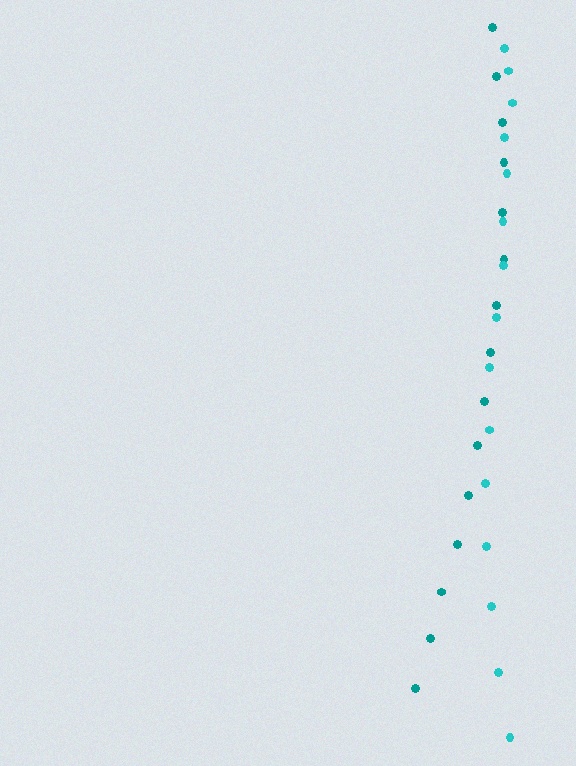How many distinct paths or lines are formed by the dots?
There are 2 distinct paths.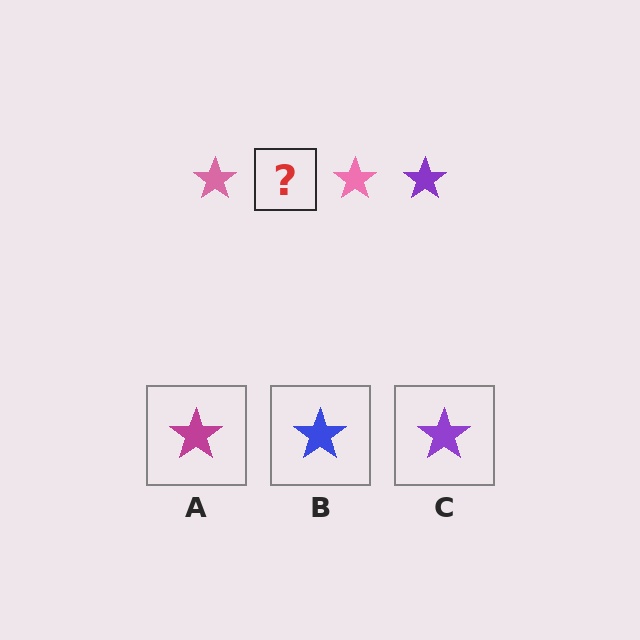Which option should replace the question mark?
Option C.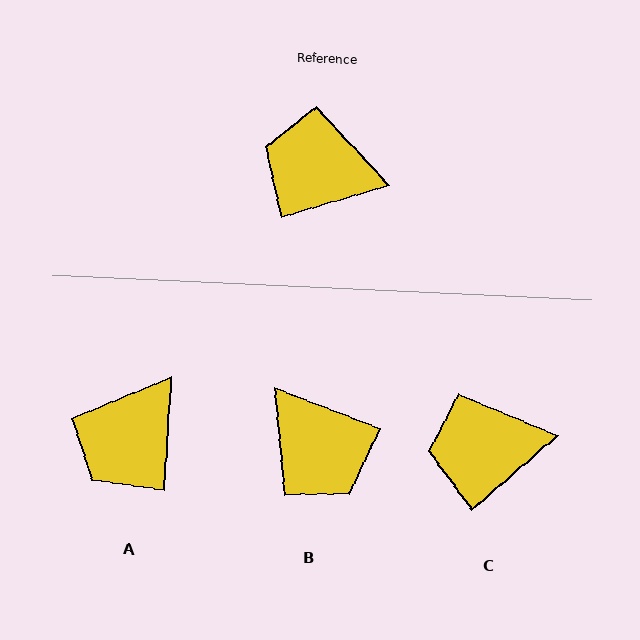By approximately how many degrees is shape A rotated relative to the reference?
Approximately 70 degrees counter-clockwise.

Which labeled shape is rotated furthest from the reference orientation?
B, about 142 degrees away.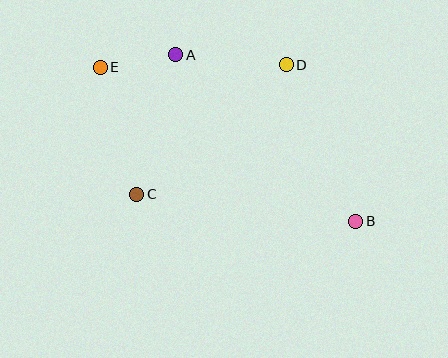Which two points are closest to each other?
Points A and E are closest to each other.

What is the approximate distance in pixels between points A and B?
The distance between A and B is approximately 245 pixels.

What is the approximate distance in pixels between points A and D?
The distance between A and D is approximately 111 pixels.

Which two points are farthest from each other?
Points B and E are farthest from each other.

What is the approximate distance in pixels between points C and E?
The distance between C and E is approximately 132 pixels.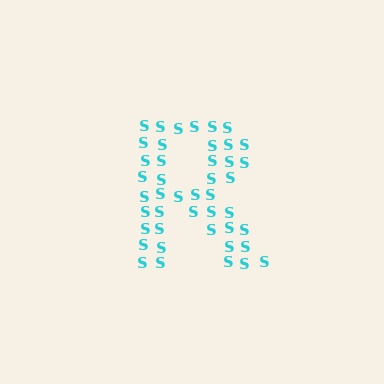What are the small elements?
The small elements are letter S's.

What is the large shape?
The large shape is the letter R.